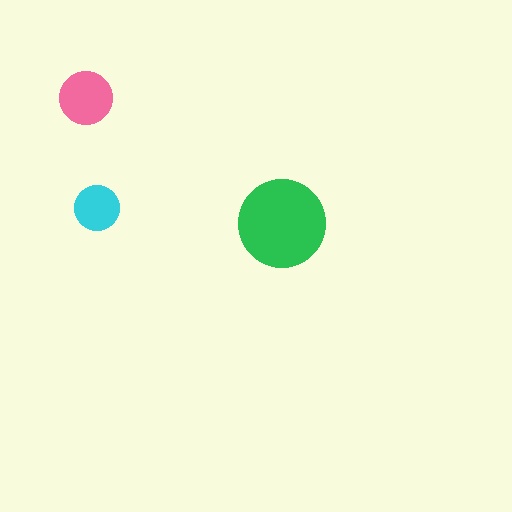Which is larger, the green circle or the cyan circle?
The green one.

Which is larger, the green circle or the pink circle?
The green one.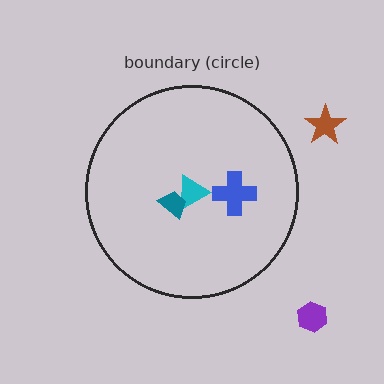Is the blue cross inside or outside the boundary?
Inside.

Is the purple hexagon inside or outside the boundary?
Outside.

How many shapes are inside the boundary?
3 inside, 2 outside.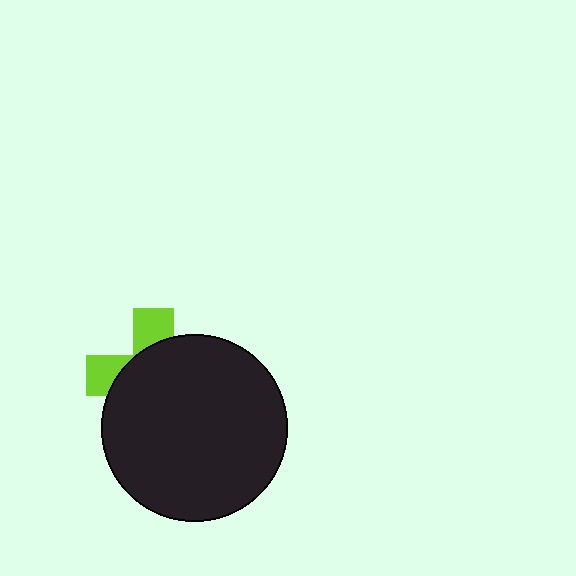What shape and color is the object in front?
The object in front is a black circle.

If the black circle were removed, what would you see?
You would see the complete lime cross.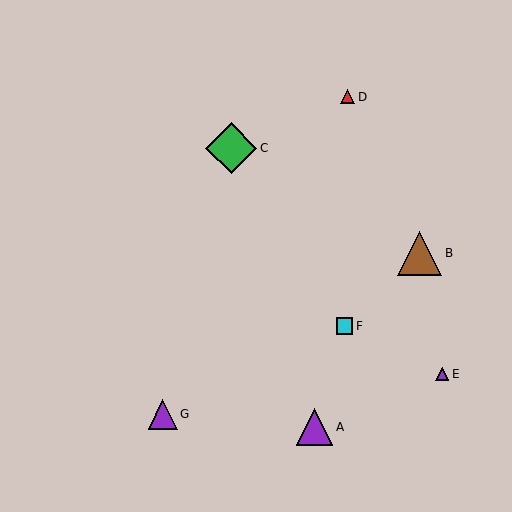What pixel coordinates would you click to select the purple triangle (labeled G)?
Click at (163, 414) to select the purple triangle G.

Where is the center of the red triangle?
The center of the red triangle is at (347, 97).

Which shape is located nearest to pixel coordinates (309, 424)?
The purple triangle (labeled A) at (314, 427) is nearest to that location.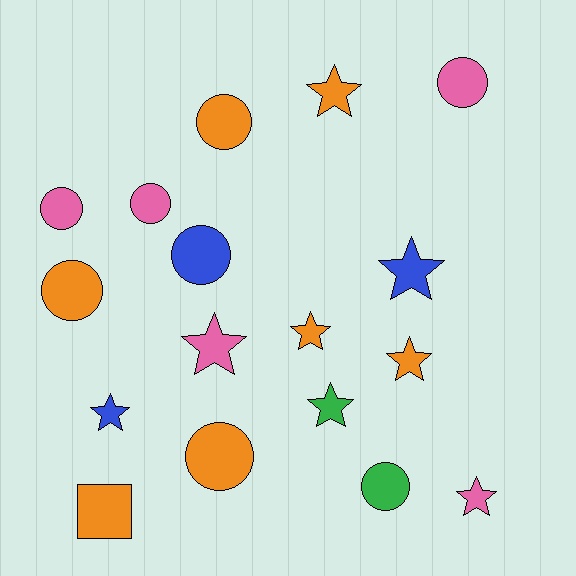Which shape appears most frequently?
Star, with 8 objects.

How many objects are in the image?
There are 17 objects.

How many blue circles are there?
There is 1 blue circle.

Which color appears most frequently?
Orange, with 7 objects.